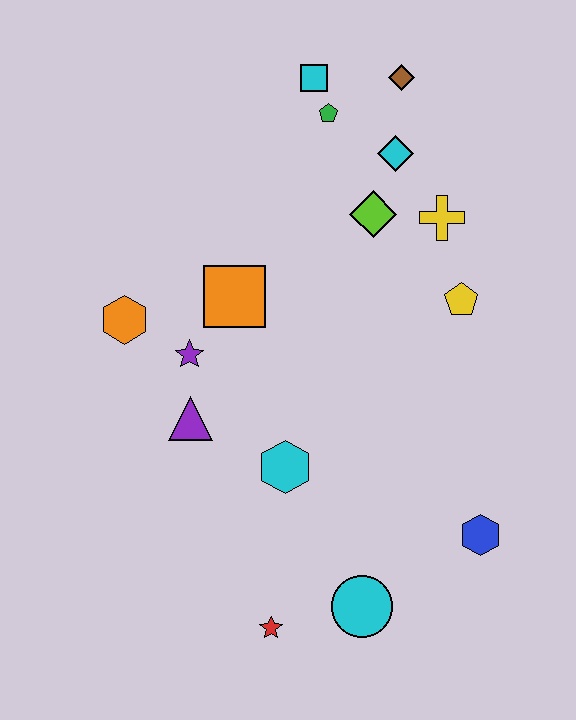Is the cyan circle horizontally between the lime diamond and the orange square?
Yes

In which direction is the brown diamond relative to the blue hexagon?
The brown diamond is above the blue hexagon.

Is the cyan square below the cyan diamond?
No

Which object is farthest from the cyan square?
The red star is farthest from the cyan square.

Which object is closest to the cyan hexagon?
The purple triangle is closest to the cyan hexagon.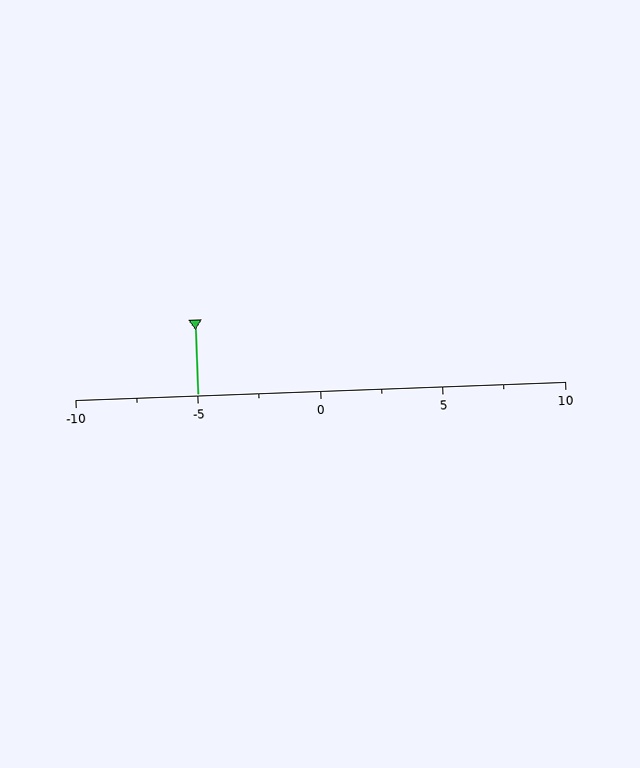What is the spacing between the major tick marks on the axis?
The major ticks are spaced 5 apart.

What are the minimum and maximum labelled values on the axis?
The axis runs from -10 to 10.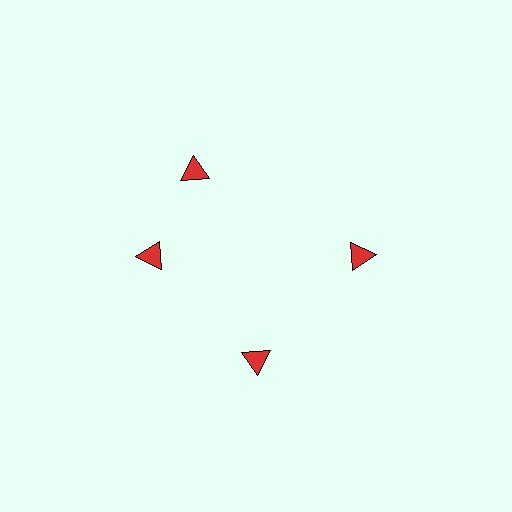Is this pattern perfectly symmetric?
No. The 4 red triangles are arranged in a ring, but one element near the 12 o'clock position is rotated out of alignment along the ring, breaking the 4-fold rotational symmetry.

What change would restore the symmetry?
The symmetry would be restored by rotating it back into even spacing with its neighbors so that all 4 triangles sit at equal angles and equal distance from the center.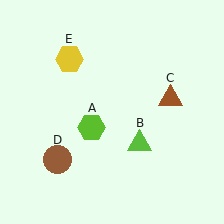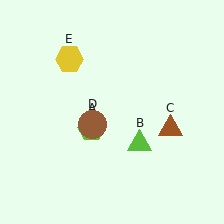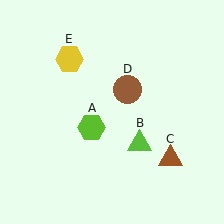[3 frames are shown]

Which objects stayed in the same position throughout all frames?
Lime hexagon (object A) and lime triangle (object B) and yellow hexagon (object E) remained stationary.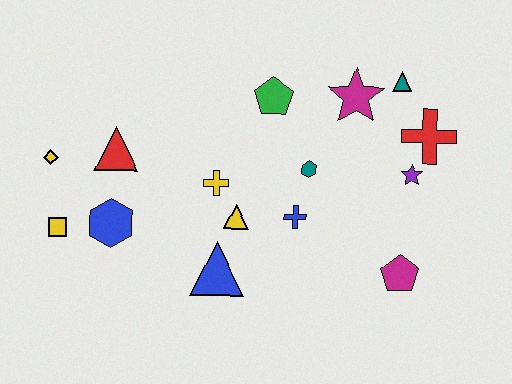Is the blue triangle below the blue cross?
Yes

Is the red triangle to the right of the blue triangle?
No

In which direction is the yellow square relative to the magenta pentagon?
The yellow square is to the left of the magenta pentagon.